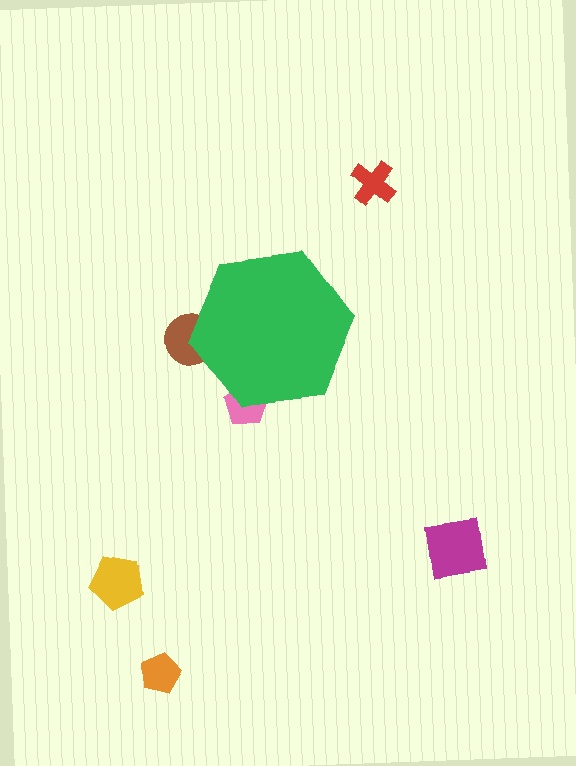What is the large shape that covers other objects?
A green hexagon.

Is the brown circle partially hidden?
Yes, the brown circle is partially hidden behind the green hexagon.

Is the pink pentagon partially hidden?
Yes, the pink pentagon is partially hidden behind the green hexagon.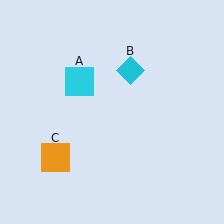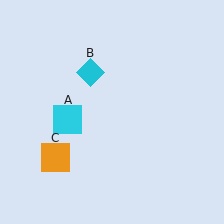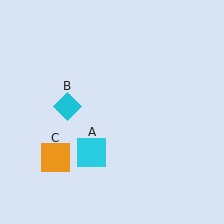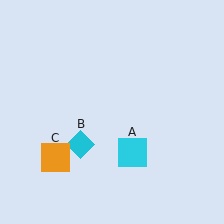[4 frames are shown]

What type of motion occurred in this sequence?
The cyan square (object A), cyan diamond (object B) rotated counterclockwise around the center of the scene.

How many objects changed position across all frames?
2 objects changed position: cyan square (object A), cyan diamond (object B).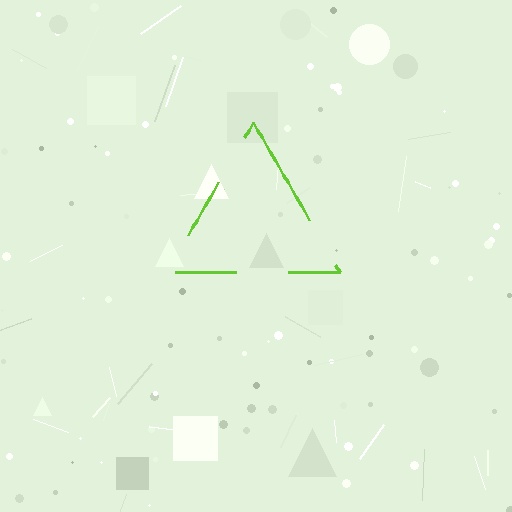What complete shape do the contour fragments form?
The contour fragments form a triangle.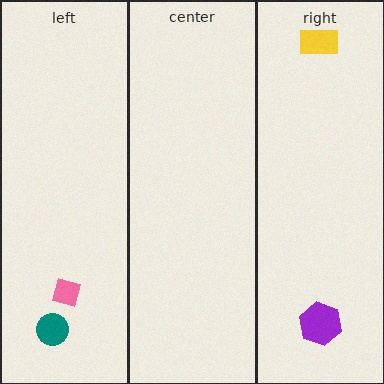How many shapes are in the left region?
2.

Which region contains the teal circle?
The left region.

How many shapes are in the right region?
2.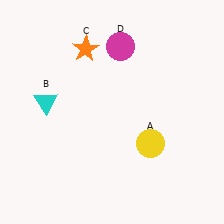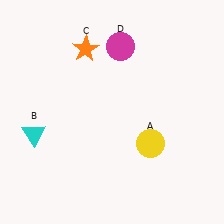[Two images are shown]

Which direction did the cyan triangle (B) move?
The cyan triangle (B) moved down.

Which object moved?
The cyan triangle (B) moved down.